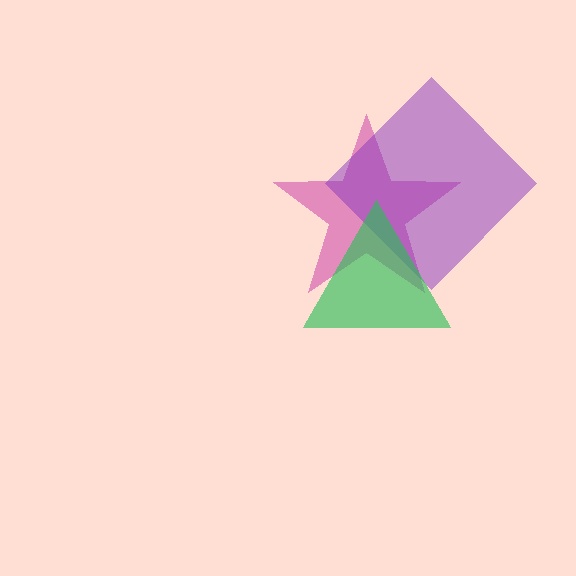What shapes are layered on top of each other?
The layered shapes are: a magenta star, a purple diamond, a green triangle.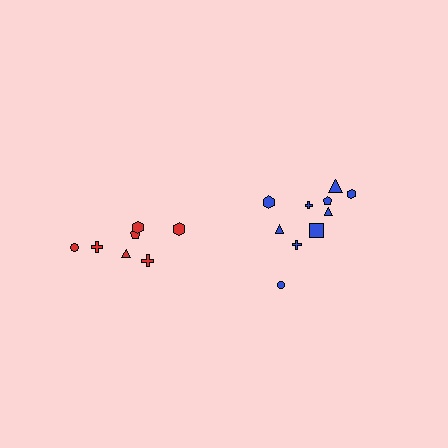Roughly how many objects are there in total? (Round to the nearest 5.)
Roughly 15 objects in total.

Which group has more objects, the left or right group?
The right group.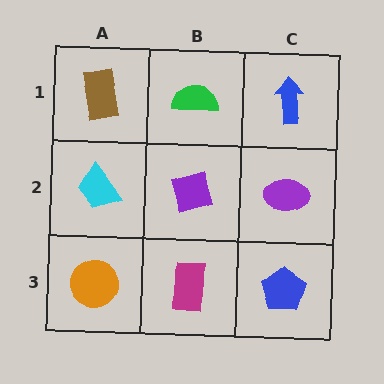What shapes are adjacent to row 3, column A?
A cyan trapezoid (row 2, column A), a magenta rectangle (row 3, column B).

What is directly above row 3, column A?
A cyan trapezoid.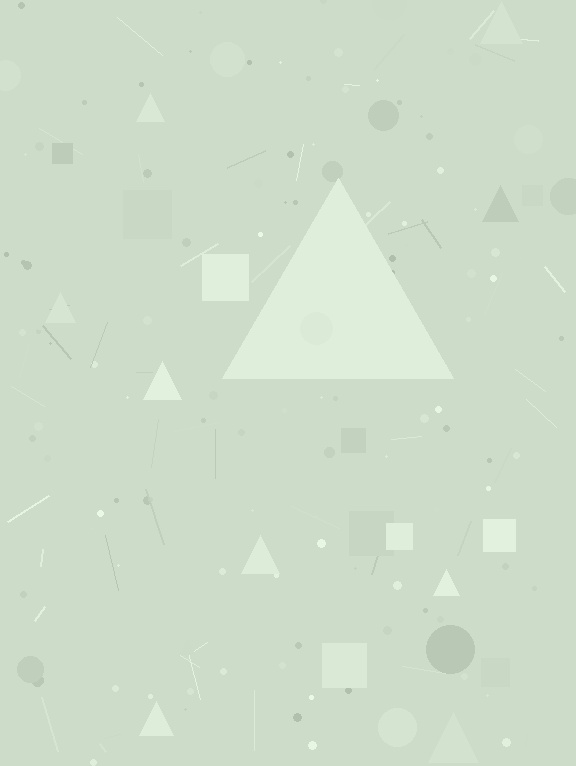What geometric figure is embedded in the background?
A triangle is embedded in the background.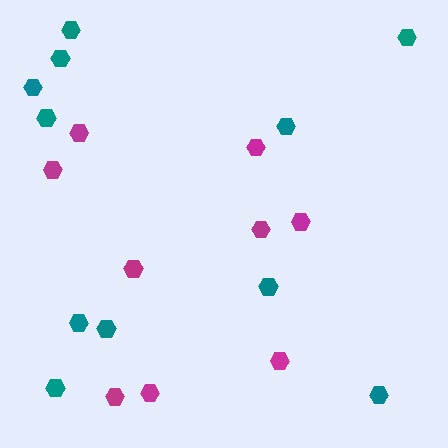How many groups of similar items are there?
There are 2 groups: one group of teal hexagons (11) and one group of magenta hexagons (9).